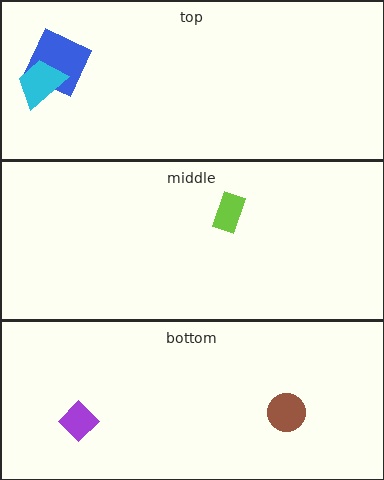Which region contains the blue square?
The top region.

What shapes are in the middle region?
The lime rectangle.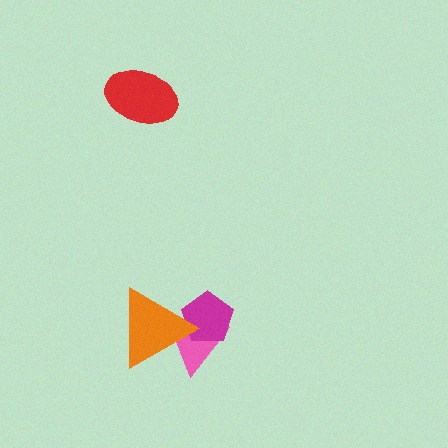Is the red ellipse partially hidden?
No, no other shape covers it.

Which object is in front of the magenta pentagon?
The orange triangle is in front of the magenta pentagon.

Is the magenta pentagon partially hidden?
Yes, it is partially covered by another shape.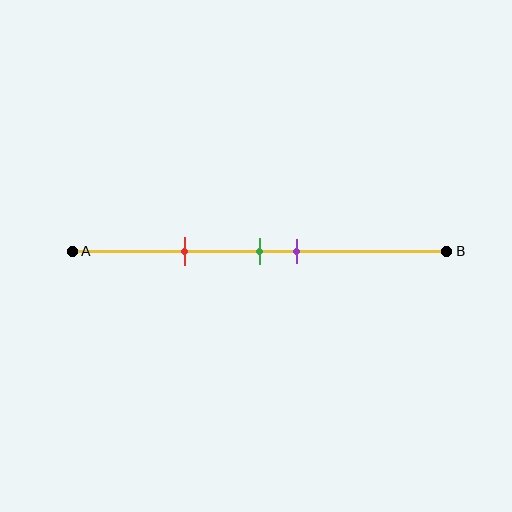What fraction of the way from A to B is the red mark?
The red mark is approximately 30% (0.3) of the way from A to B.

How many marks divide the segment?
There are 3 marks dividing the segment.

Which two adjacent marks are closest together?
The green and purple marks are the closest adjacent pair.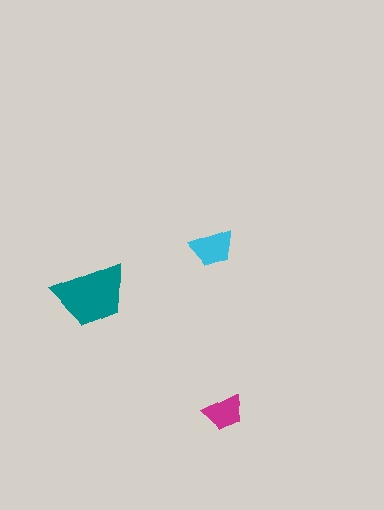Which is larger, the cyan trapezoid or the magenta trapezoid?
The cyan one.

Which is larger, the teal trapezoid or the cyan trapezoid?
The teal one.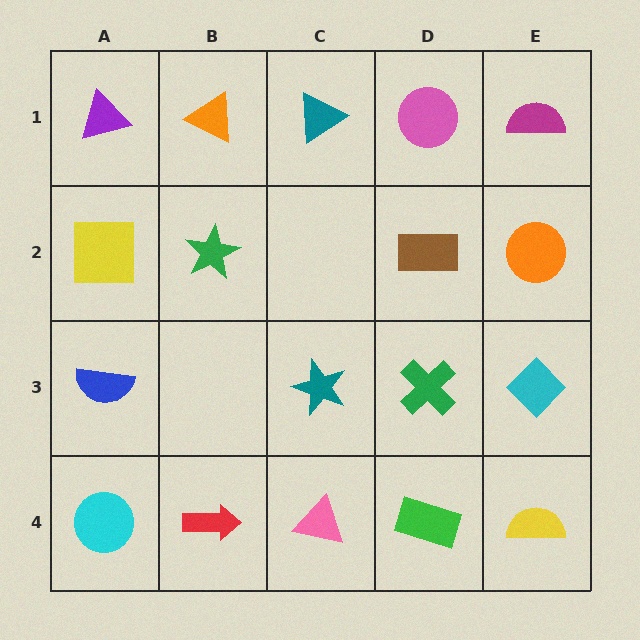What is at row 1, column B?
An orange triangle.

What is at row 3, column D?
A green cross.